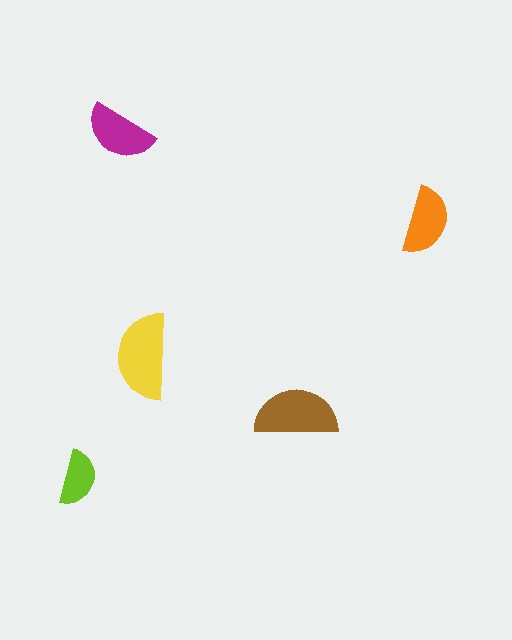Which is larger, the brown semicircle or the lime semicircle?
The brown one.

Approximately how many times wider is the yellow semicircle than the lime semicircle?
About 1.5 times wider.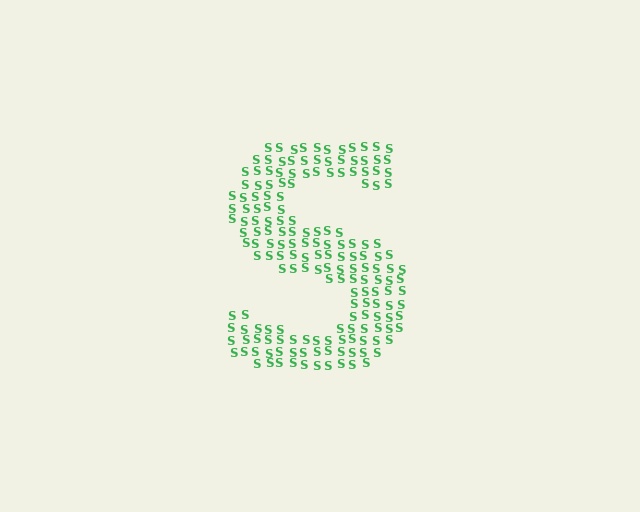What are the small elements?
The small elements are letter S's.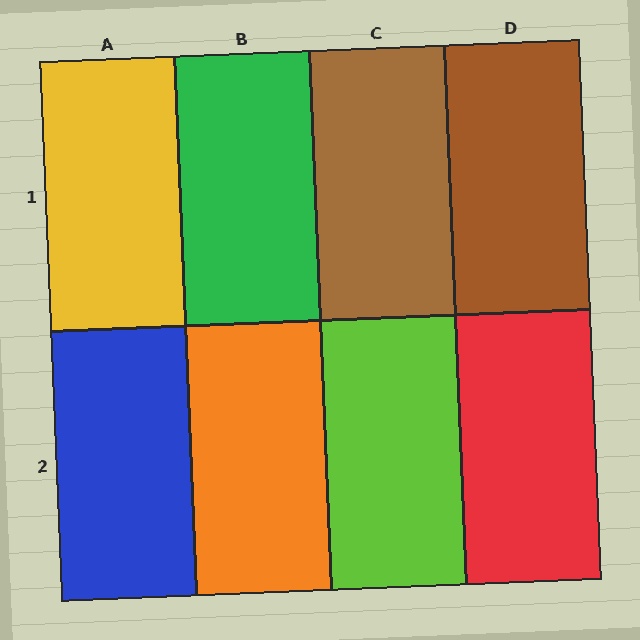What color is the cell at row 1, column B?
Green.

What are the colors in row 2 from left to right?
Blue, orange, lime, red.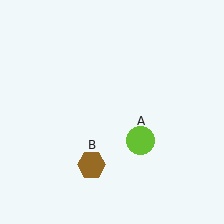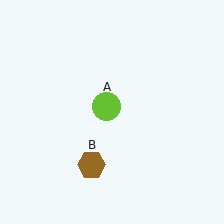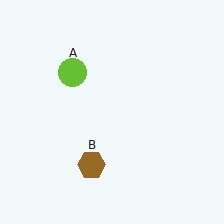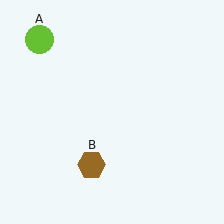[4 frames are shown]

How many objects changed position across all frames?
1 object changed position: lime circle (object A).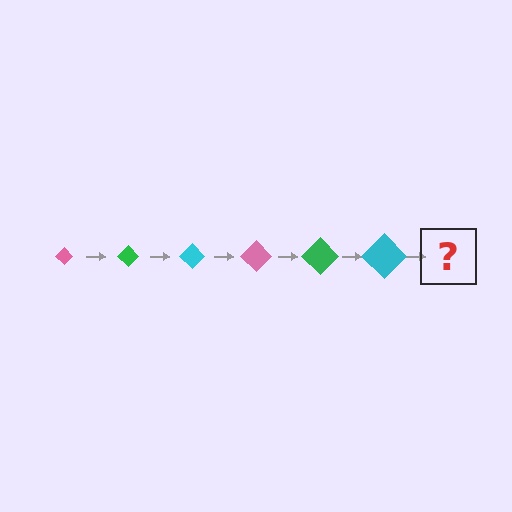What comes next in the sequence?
The next element should be a pink diamond, larger than the previous one.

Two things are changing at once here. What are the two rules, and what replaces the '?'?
The two rules are that the diamond grows larger each step and the color cycles through pink, green, and cyan. The '?' should be a pink diamond, larger than the previous one.